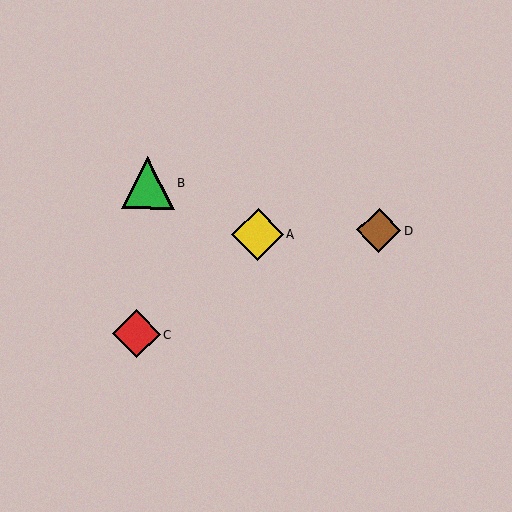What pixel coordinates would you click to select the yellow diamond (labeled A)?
Click at (258, 234) to select the yellow diamond A.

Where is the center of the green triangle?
The center of the green triangle is at (148, 183).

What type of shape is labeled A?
Shape A is a yellow diamond.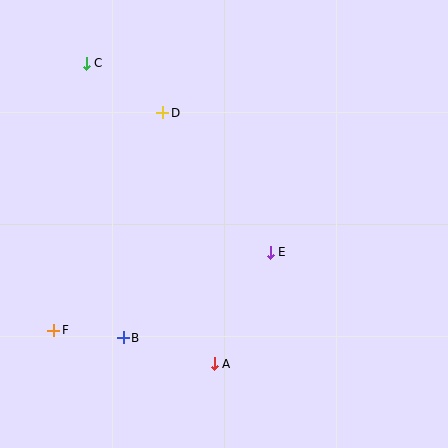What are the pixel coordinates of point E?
Point E is at (270, 252).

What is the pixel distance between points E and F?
The distance between E and F is 230 pixels.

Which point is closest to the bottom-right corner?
Point A is closest to the bottom-right corner.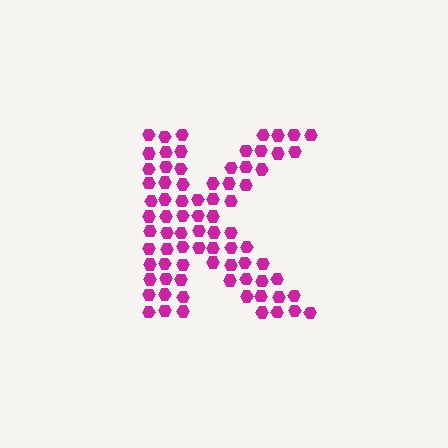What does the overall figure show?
The overall figure shows the letter K.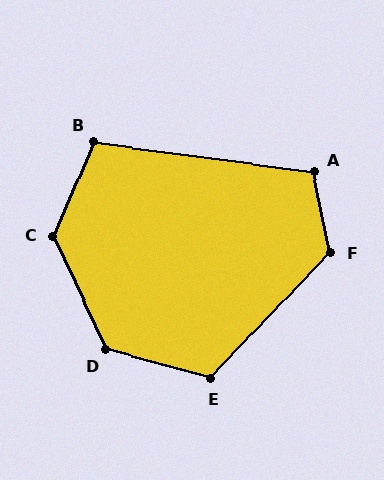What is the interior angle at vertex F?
Approximately 124 degrees (obtuse).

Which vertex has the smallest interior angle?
B, at approximately 105 degrees.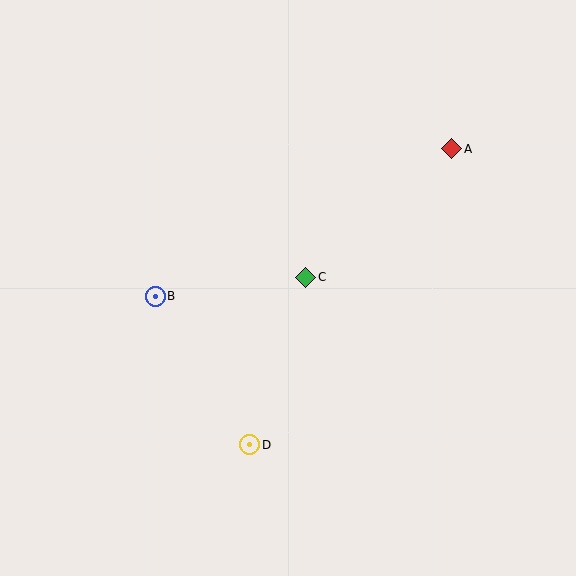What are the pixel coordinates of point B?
Point B is at (155, 296).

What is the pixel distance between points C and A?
The distance between C and A is 195 pixels.